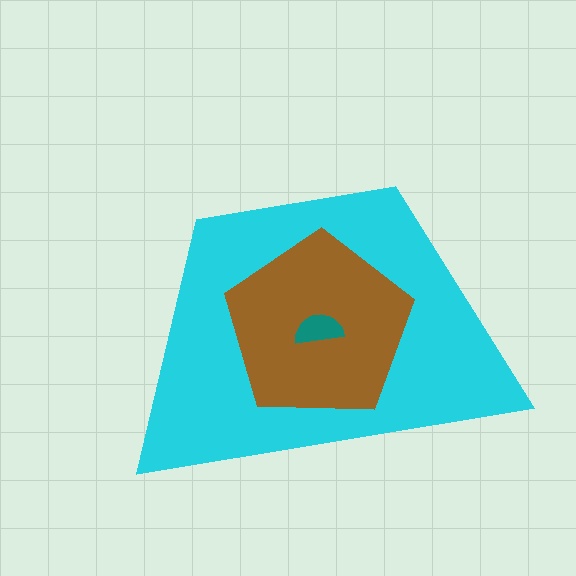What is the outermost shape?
The cyan trapezoid.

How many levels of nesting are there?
3.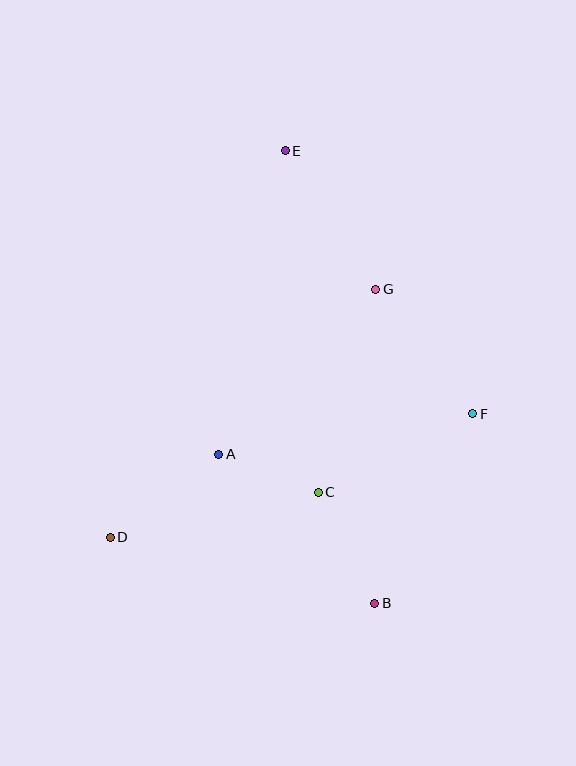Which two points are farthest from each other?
Points B and E are farthest from each other.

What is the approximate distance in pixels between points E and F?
The distance between E and F is approximately 323 pixels.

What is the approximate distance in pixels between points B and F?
The distance between B and F is approximately 213 pixels.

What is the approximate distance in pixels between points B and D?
The distance between B and D is approximately 272 pixels.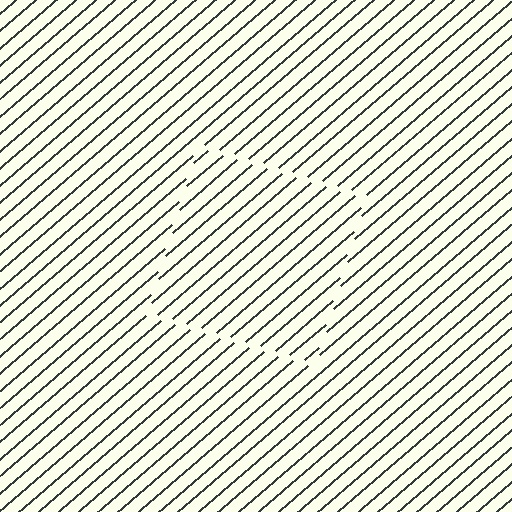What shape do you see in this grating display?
An illusory square. The interior of the shape contains the same grating, shifted by half a period — the contour is defined by the phase discontinuity where line-ends from the inner and outer gratings abut.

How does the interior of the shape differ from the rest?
The interior of the shape contains the same grating, shifted by half a period — the contour is defined by the phase discontinuity where line-ends from the inner and outer gratings abut.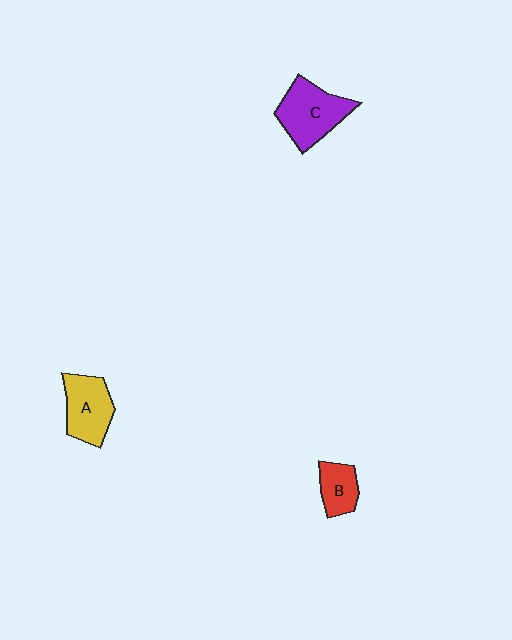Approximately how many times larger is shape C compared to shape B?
Approximately 1.9 times.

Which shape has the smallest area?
Shape B (red).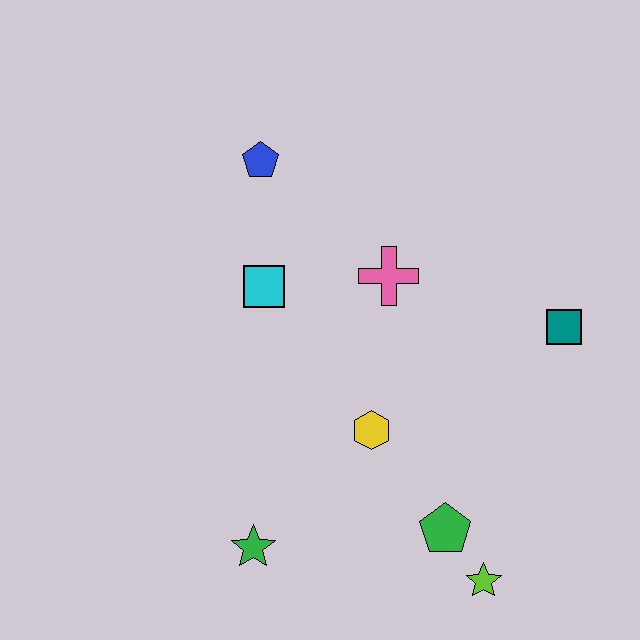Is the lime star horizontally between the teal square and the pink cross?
Yes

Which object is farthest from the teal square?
The green star is farthest from the teal square.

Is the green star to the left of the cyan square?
Yes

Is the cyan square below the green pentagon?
No